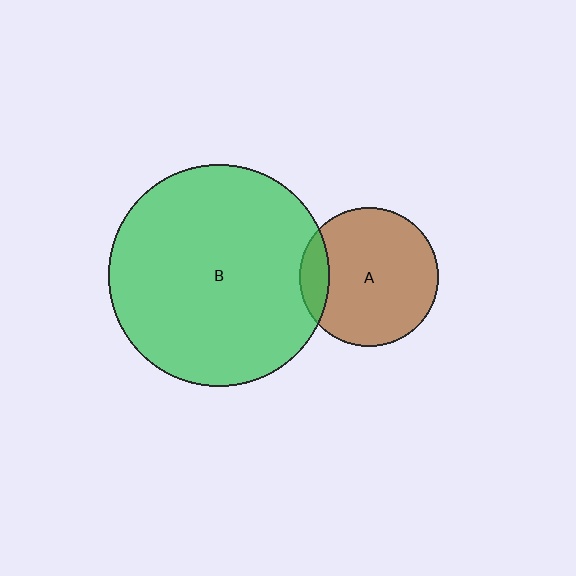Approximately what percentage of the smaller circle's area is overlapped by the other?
Approximately 15%.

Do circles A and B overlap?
Yes.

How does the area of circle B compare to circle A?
Approximately 2.5 times.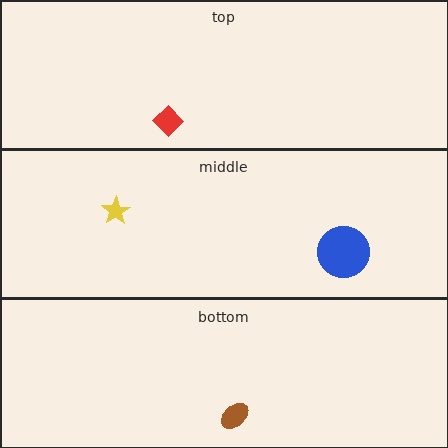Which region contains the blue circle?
The middle region.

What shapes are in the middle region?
The blue circle, the yellow star.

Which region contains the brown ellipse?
The bottom region.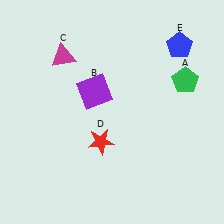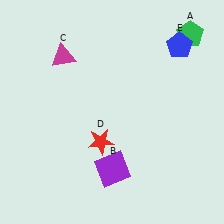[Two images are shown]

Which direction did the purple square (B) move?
The purple square (B) moved down.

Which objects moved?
The objects that moved are: the green pentagon (A), the purple square (B).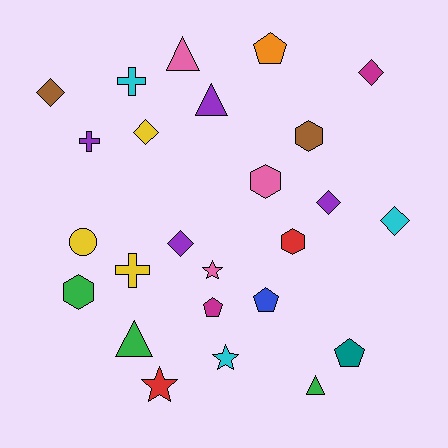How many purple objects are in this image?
There are 4 purple objects.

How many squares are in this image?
There are no squares.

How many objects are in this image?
There are 25 objects.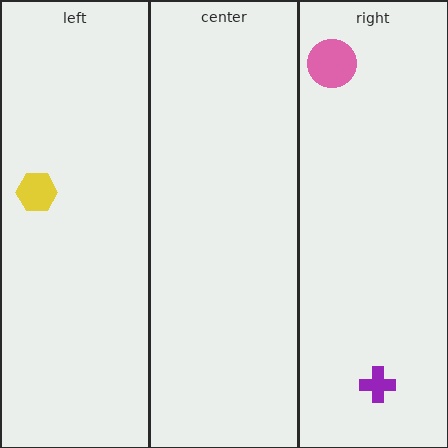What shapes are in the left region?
The yellow hexagon.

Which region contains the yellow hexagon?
The left region.